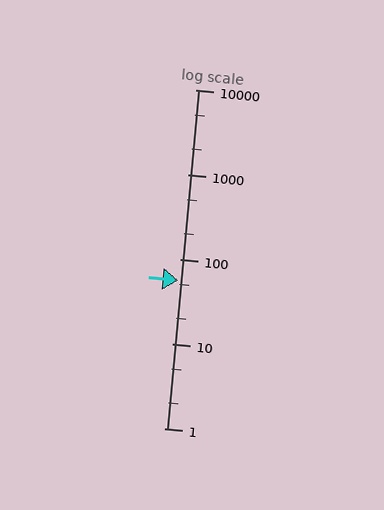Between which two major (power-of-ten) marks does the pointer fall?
The pointer is between 10 and 100.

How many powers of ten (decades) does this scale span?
The scale spans 4 decades, from 1 to 10000.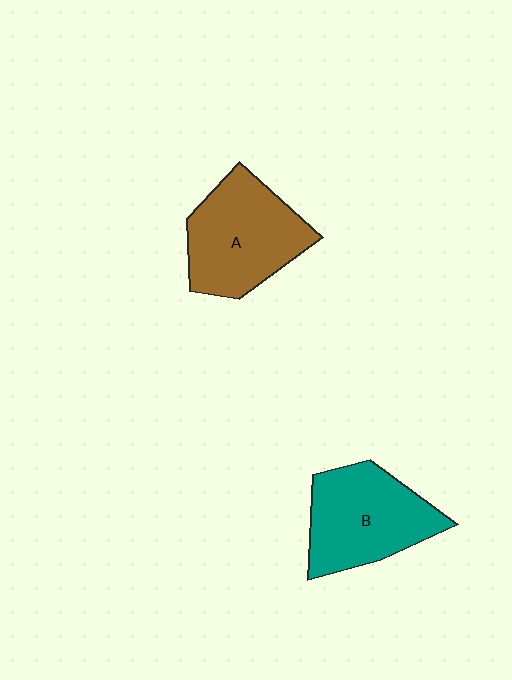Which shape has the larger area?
Shape A (brown).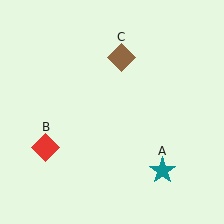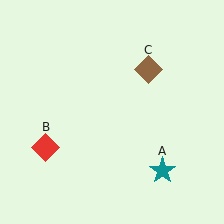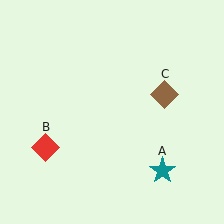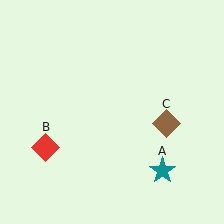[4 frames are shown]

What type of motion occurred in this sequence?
The brown diamond (object C) rotated clockwise around the center of the scene.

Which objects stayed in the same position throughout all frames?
Teal star (object A) and red diamond (object B) remained stationary.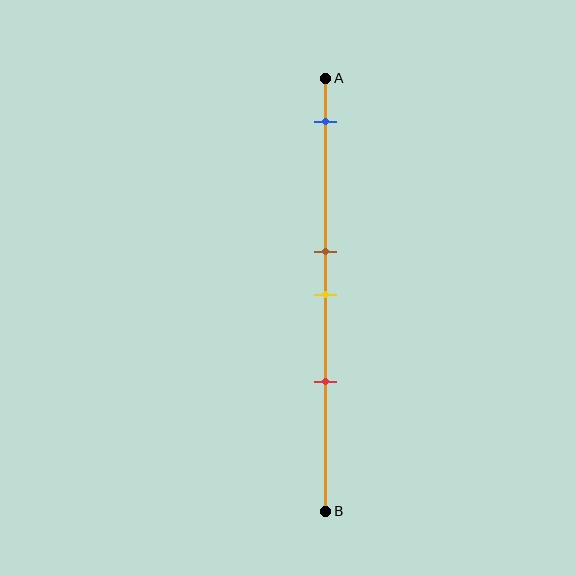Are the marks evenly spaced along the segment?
No, the marks are not evenly spaced.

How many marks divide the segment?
There are 4 marks dividing the segment.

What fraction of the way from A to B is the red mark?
The red mark is approximately 70% (0.7) of the way from A to B.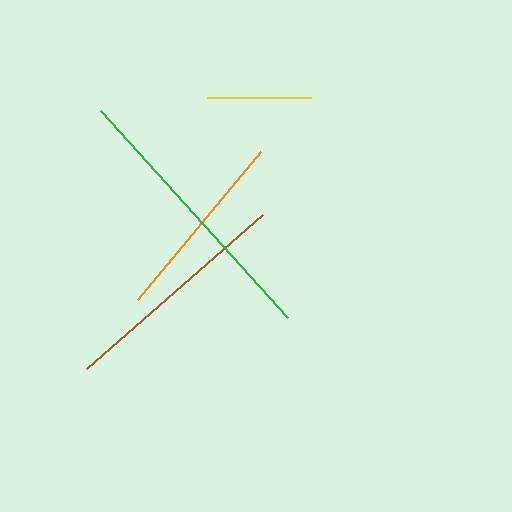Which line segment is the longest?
The green line is the longest at approximately 279 pixels.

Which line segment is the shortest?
The yellow line is the shortest at approximately 104 pixels.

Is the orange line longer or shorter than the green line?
The green line is longer than the orange line.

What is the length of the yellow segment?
The yellow segment is approximately 104 pixels long.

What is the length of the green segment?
The green segment is approximately 279 pixels long.